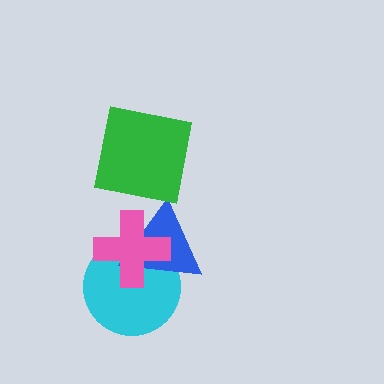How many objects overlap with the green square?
0 objects overlap with the green square.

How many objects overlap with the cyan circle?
2 objects overlap with the cyan circle.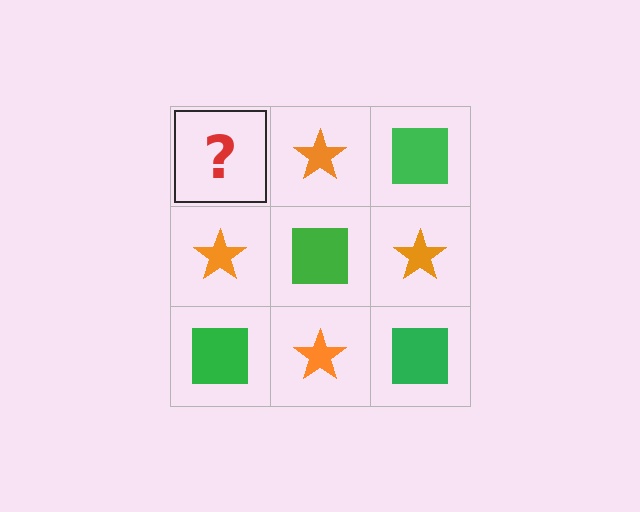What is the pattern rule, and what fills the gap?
The rule is that it alternates green square and orange star in a checkerboard pattern. The gap should be filled with a green square.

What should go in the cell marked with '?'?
The missing cell should contain a green square.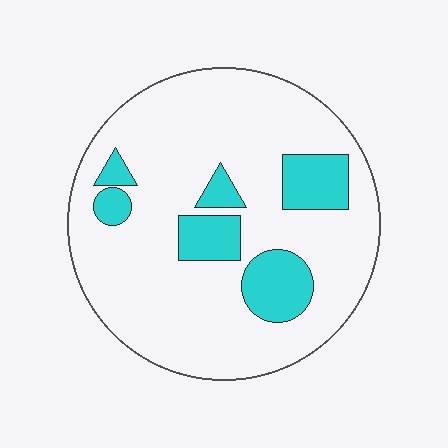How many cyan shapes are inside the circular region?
6.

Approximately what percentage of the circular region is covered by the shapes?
Approximately 20%.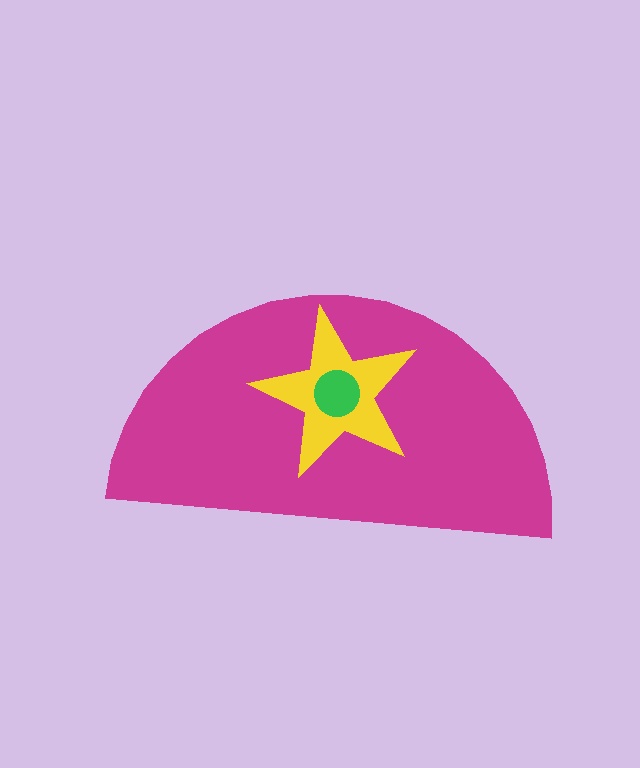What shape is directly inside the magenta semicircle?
The yellow star.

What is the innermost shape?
The green circle.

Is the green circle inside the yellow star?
Yes.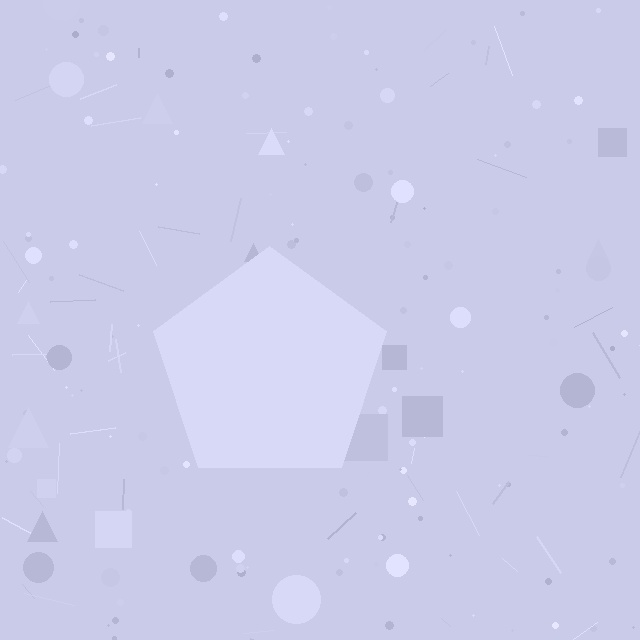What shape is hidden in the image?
A pentagon is hidden in the image.